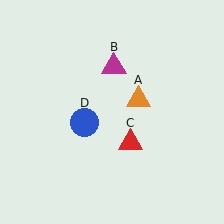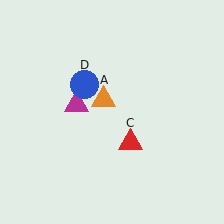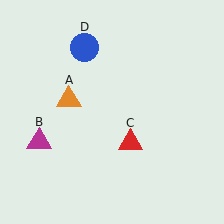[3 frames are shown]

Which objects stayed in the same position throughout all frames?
Red triangle (object C) remained stationary.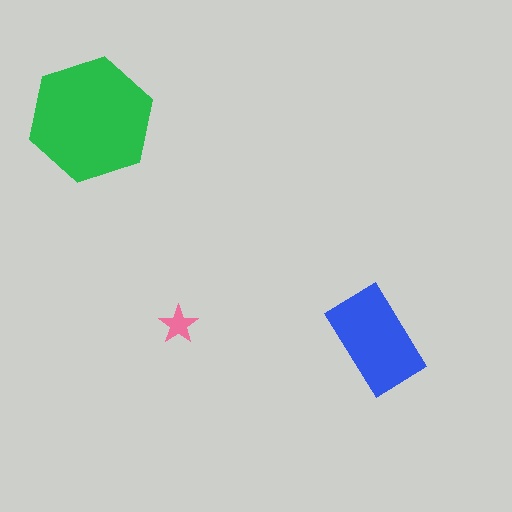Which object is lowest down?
The blue rectangle is bottommost.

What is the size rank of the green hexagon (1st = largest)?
1st.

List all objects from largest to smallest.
The green hexagon, the blue rectangle, the pink star.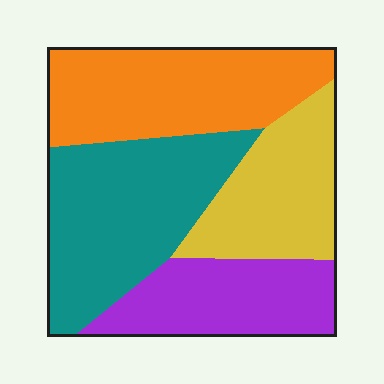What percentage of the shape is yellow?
Yellow takes up about one fifth (1/5) of the shape.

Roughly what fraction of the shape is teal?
Teal takes up about one third (1/3) of the shape.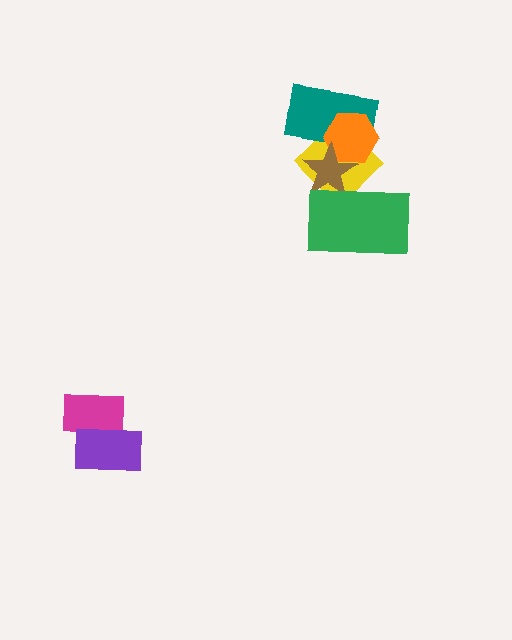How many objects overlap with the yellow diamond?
4 objects overlap with the yellow diamond.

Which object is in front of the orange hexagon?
The brown star is in front of the orange hexagon.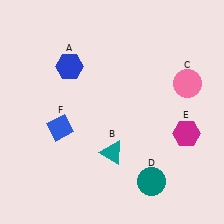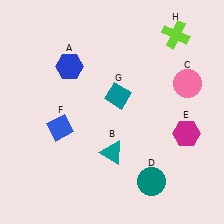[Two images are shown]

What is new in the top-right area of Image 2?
A lime cross (H) was added in the top-right area of Image 2.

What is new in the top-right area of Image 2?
A teal diamond (G) was added in the top-right area of Image 2.